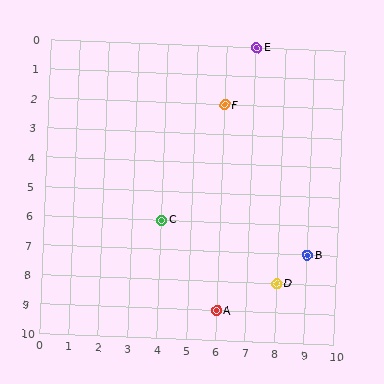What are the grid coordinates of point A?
Point A is at grid coordinates (6, 9).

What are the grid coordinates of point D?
Point D is at grid coordinates (8, 8).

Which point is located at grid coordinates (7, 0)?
Point E is at (7, 0).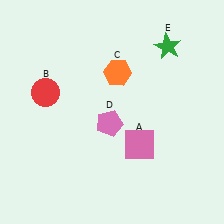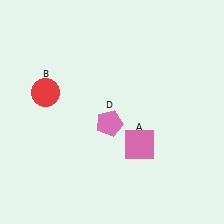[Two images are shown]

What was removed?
The green star (E), the orange hexagon (C) were removed in Image 2.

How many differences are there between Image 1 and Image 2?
There are 2 differences between the two images.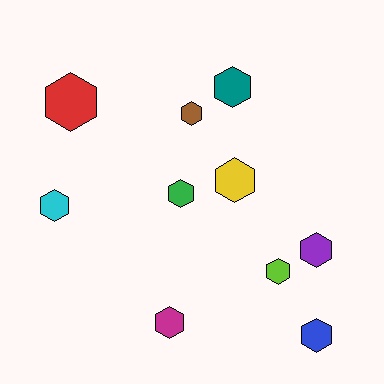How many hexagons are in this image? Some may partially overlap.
There are 10 hexagons.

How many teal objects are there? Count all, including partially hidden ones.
There is 1 teal object.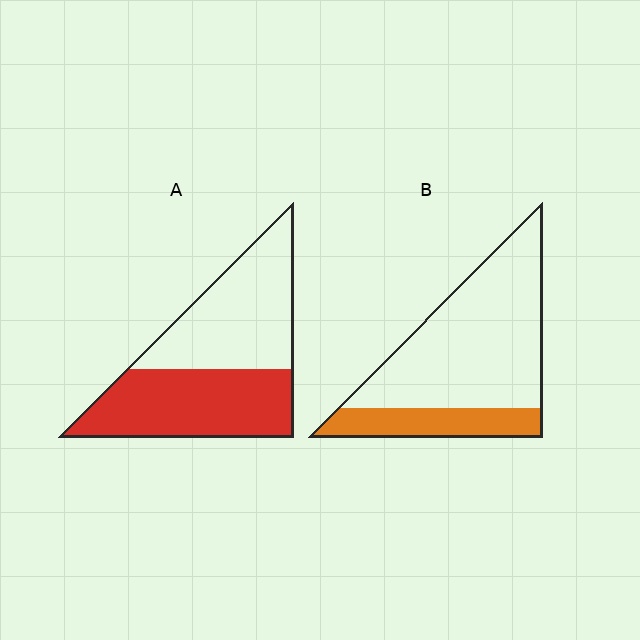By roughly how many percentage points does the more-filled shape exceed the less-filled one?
By roughly 25 percentage points (A over B).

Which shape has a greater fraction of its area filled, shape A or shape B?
Shape A.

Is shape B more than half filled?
No.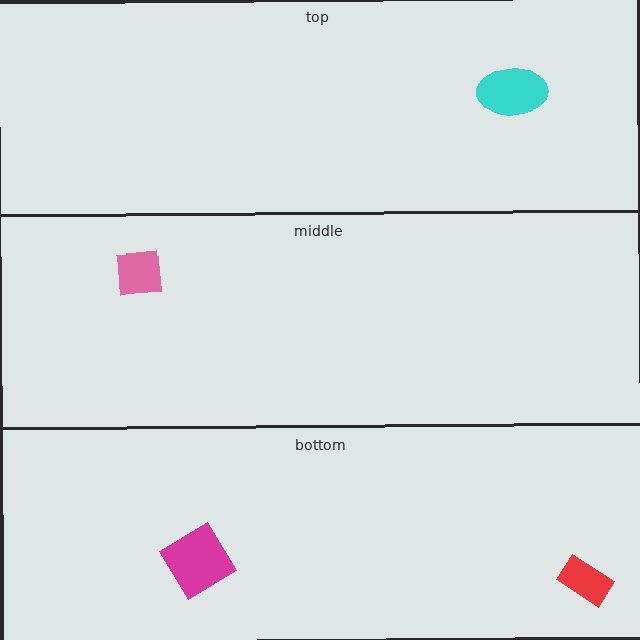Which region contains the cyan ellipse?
The top region.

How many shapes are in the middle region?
1.